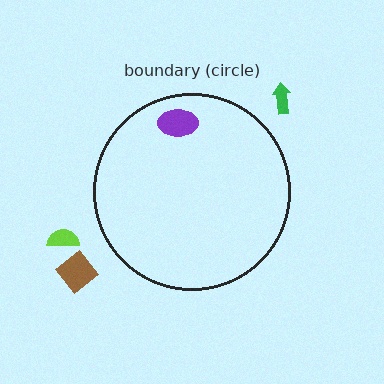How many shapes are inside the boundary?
1 inside, 3 outside.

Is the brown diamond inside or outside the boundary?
Outside.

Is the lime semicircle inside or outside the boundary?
Outside.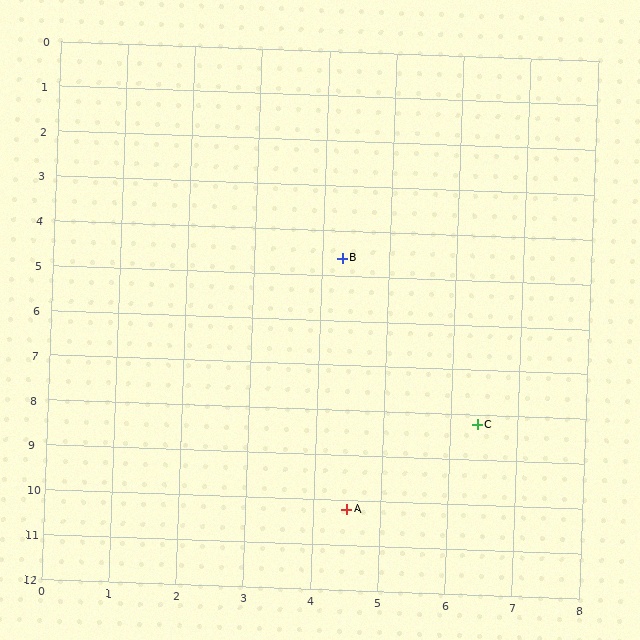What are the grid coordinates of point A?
Point A is at approximately (4.5, 10.2).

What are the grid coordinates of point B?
Point B is at approximately (4.3, 4.6).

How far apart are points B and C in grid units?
Points B and C are about 4.2 grid units apart.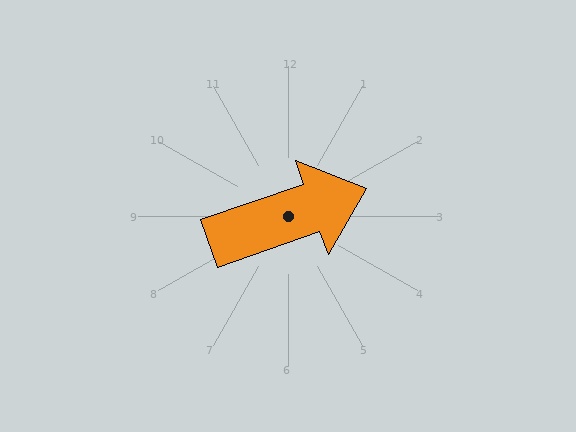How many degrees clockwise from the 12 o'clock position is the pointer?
Approximately 71 degrees.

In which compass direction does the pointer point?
East.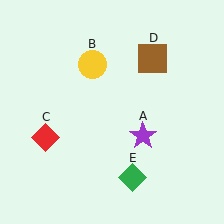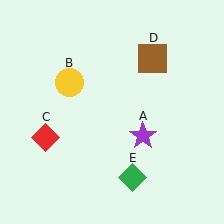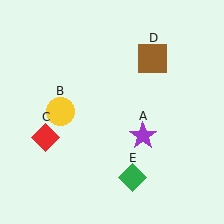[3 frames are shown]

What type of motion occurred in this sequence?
The yellow circle (object B) rotated counterclockwise around the center of the scene.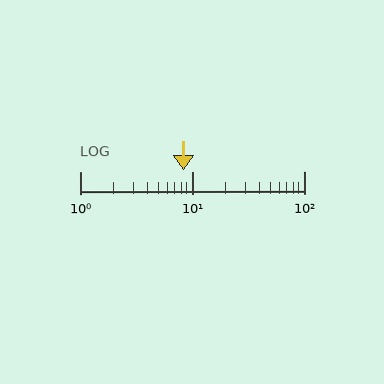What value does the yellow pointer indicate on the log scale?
The pointer indicates approximately 8.4.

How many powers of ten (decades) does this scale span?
The scale spans 2 decades, from 1 to 100.